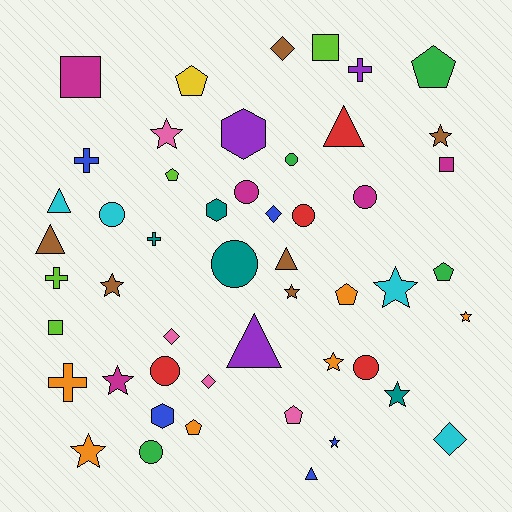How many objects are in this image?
There are 50 objects.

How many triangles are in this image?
There are 6 triangles.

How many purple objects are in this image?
There are 3 purple objects.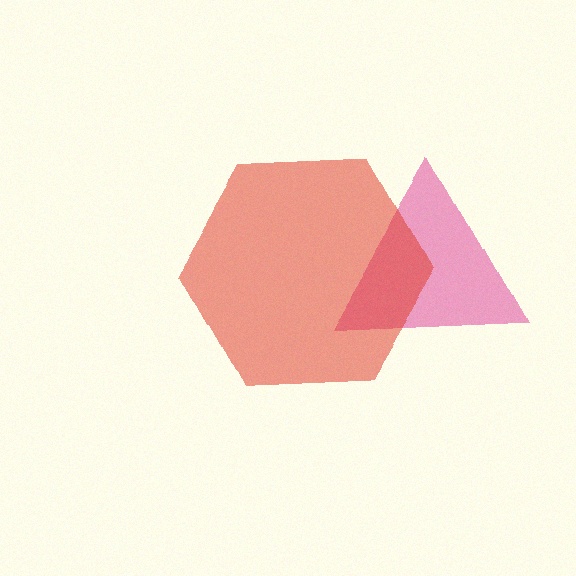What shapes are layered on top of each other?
The layered shapes are: a pink triangle, a red hexagon.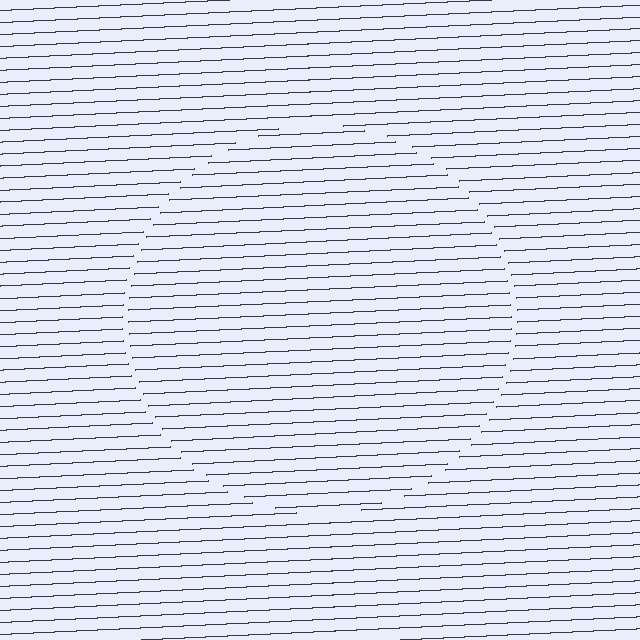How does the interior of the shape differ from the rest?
The interior of the shape contains the same grating, shifted by half a period — the contour is defined by the phase discontinuity where line-ends from the inner and outer gratings abut.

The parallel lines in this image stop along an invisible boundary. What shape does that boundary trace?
An illusory circle. The interior of the shape contains the same grating, shifted by half a period — the contour is defined by the phase discontinuity where line-ends from the inner and outer gratings abut.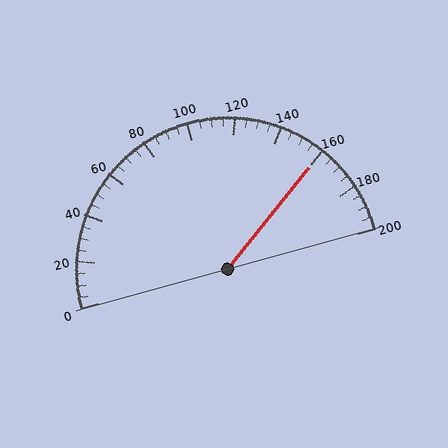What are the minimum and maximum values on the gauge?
The gauge ranges from 0 to 200.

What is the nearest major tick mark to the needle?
The nearest major tick mark is 160.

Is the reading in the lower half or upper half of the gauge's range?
The reading is in the upper half of the range (0 to 200).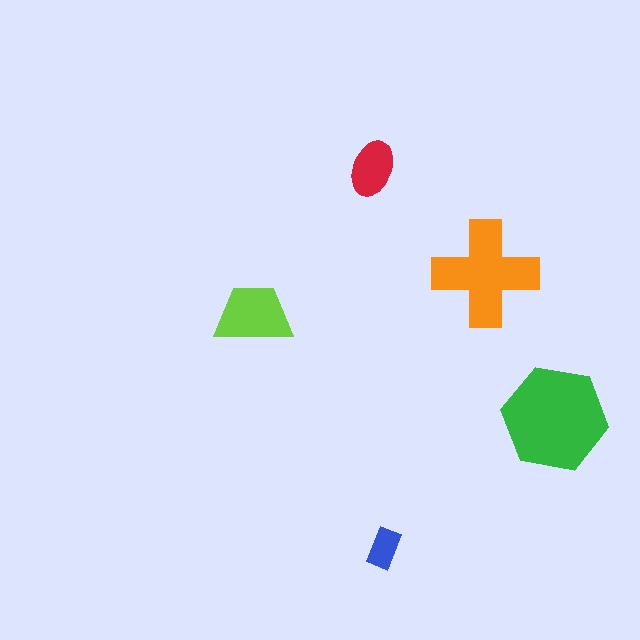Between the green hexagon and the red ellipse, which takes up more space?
The green hexagon.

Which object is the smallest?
The blue rectangle.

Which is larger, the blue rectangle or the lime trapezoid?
The lime trapezoid.